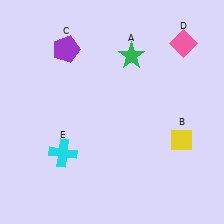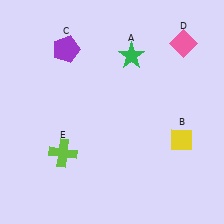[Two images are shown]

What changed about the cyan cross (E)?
In Image 1, E is cyan. In Image 2, it changed to lime.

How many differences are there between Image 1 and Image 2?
There is 1 difference between the two images.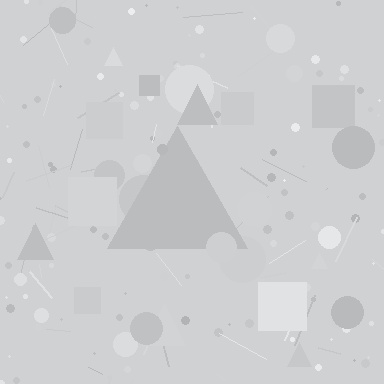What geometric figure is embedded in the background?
A triangle is embedded in the background.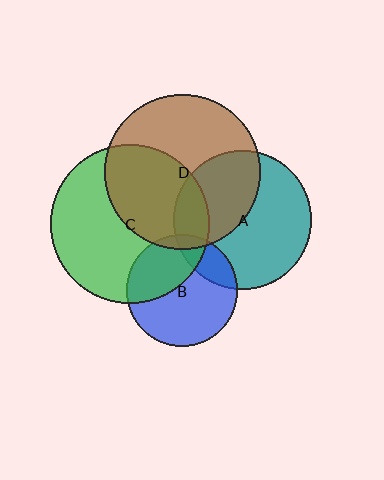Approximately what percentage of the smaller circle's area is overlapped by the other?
Approximately 45%.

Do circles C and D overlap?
Yes.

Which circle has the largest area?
Circle C (green).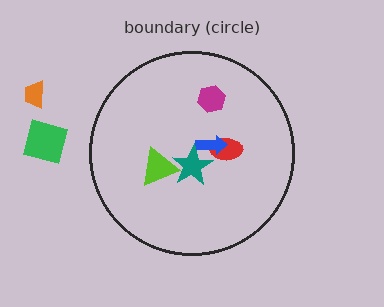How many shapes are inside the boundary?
5 inside, 2 outside.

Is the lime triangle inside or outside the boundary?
Inside.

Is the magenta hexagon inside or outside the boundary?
Inside.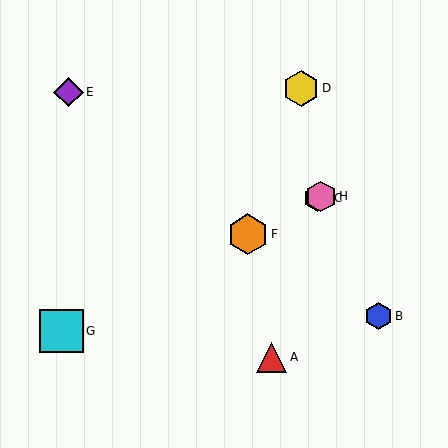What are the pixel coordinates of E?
Object E is at (69, 92).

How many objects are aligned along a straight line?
4 objects (C, F, G, H) are aligned along a straight line.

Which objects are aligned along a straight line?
Objects C, F, G, H are aligned along a straight line.